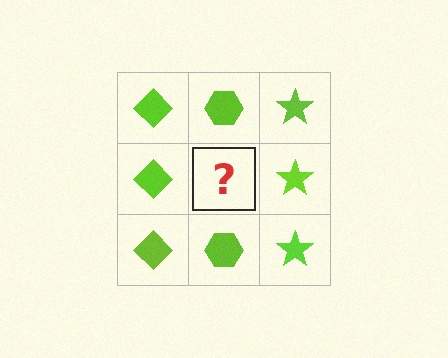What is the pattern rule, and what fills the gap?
The rule is that each column has a consistent shape. The gap should be filled with a lime hexagon.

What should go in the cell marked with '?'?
The missing cell should contain a lime hexagon.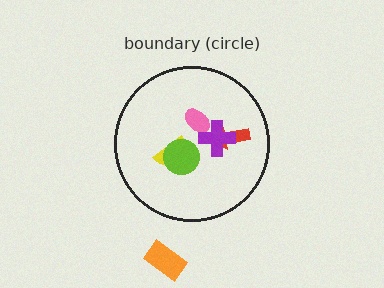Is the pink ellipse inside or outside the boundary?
Inside.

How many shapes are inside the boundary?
5 inside, 1 outside.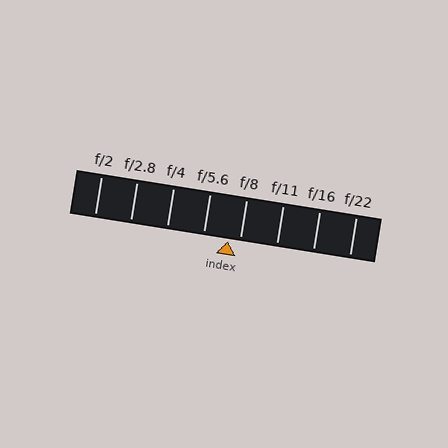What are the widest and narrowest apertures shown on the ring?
The widest aperture shown is f/2 and the narrowest is f/22.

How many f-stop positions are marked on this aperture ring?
There are 8 f-stop positions marked.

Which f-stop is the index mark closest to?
The index mark is closest to f/8.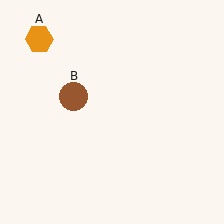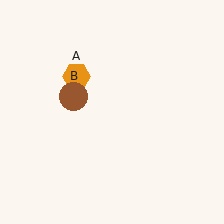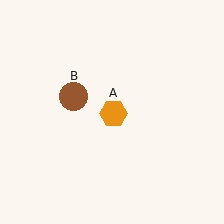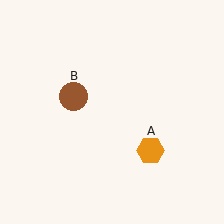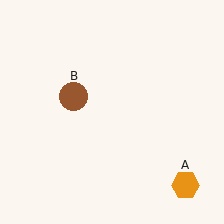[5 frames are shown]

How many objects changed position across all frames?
1 object changed position: orange hexagon (object A).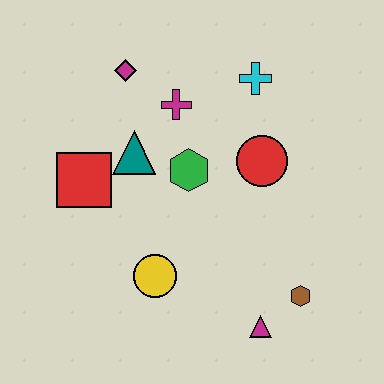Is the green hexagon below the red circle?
Yes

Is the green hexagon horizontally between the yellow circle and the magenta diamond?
No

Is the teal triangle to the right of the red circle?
No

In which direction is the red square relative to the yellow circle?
The red square is above the yellow circle.